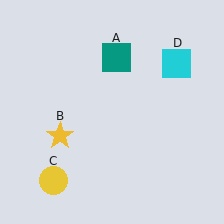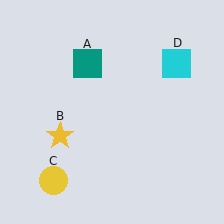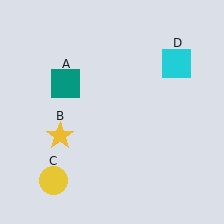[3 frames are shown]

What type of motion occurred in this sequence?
The teal square (object A) rotated counterclockwise around the center of the scene.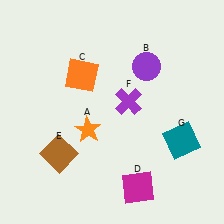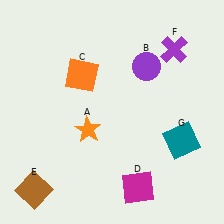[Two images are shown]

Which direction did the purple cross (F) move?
The purple cross (F) moved up.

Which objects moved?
The objects that moved are: the brown square (E), the purple cross (F).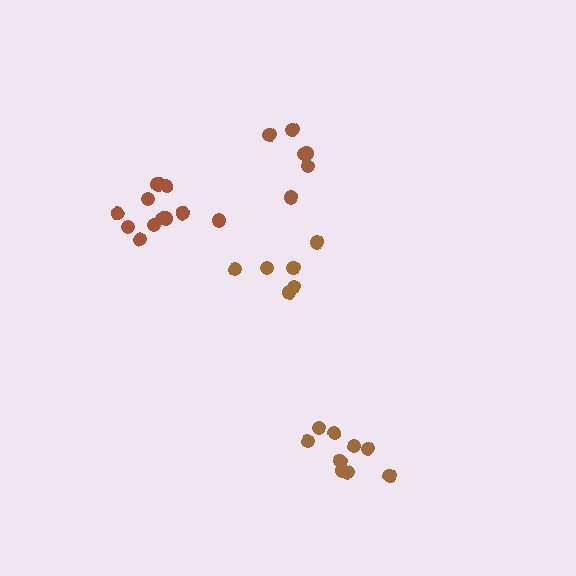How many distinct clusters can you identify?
There are 4 distinct clusters.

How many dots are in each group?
Group 1: 6 dots, Group 2: 9 dots, Group 3: 11 dots, Group 4: 6 dots (32 total).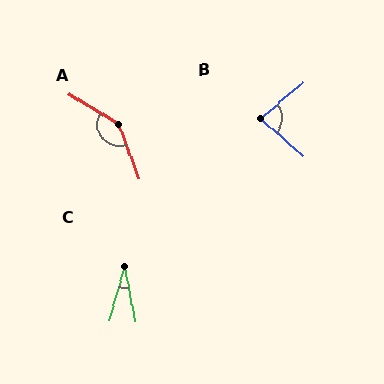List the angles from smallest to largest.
C (26°), B (82°), A (143°).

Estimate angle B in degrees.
Approximately 82 degrees.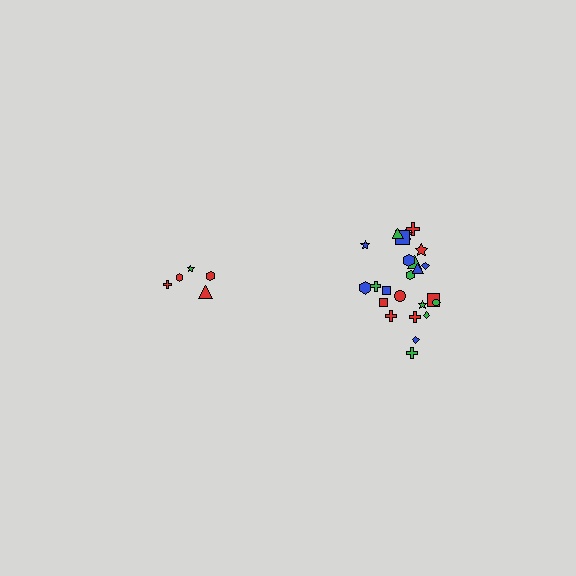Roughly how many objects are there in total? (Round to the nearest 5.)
Roughly 30 objects in total.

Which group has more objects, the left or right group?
The right group.